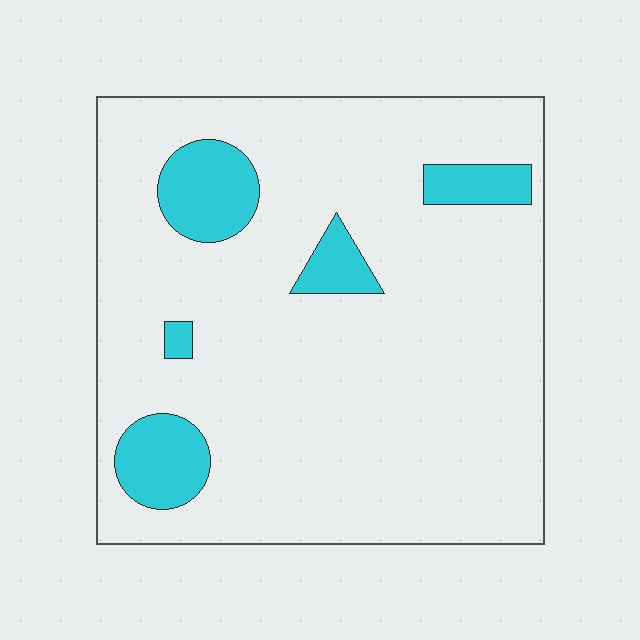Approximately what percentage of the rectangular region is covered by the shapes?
Approximately 15%.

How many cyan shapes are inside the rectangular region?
5.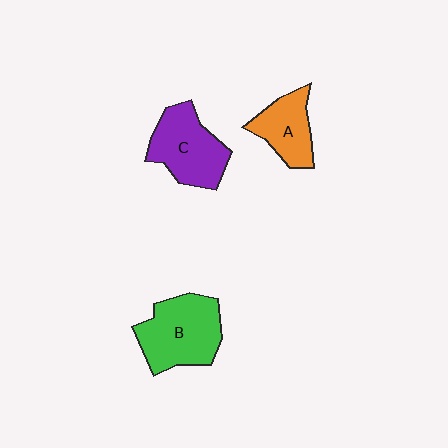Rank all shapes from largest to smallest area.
From largest to smallest: B (green), C (purple), A (orange).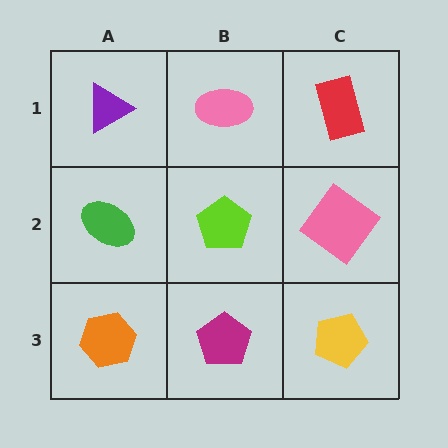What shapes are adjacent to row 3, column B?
A lime pentagon (row 2, column B), an orange hexagon (row 3, column A), a yellow pentagon (row 3, column C).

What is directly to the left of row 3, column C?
A magenta pentagon.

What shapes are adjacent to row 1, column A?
A green ellipse (row 2, column A), a pink ellipse (row 1, column B).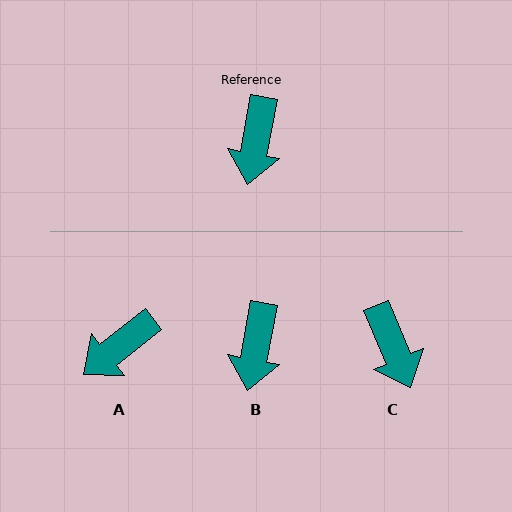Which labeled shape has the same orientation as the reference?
B.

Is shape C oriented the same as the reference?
No, it is off by about 34 degrees.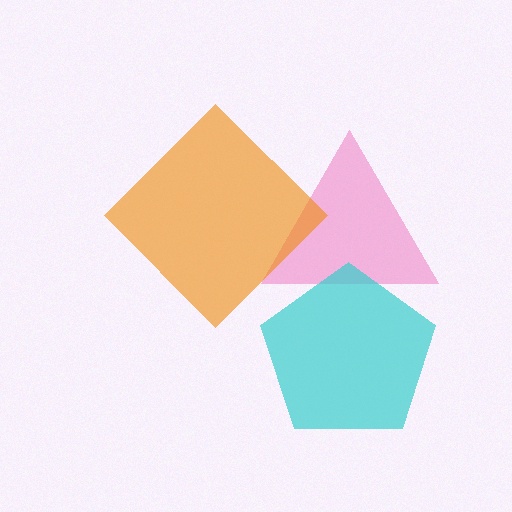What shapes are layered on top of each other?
The layered shapes are: a pink triangle, an orange diamond, a cyan pentagon.